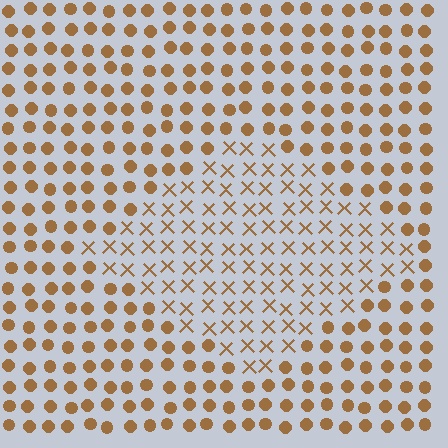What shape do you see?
I see a diamond.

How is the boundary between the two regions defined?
The boundary is defined by a change in element shape: X marks inside vs. circles outside. All elements share the same color and spacing.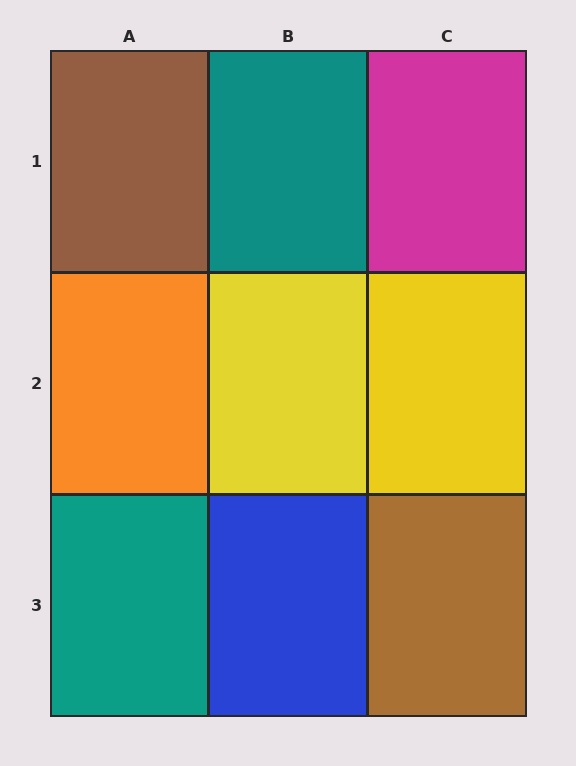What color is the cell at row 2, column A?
Orange.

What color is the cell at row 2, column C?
Yellow.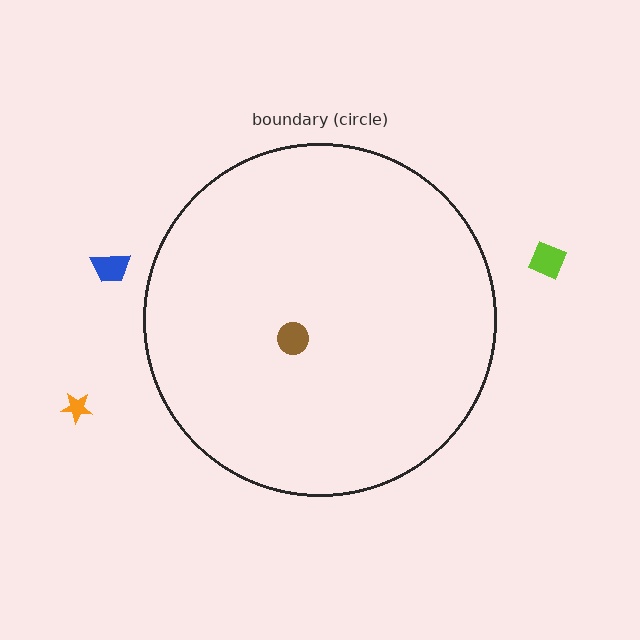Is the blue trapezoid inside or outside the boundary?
Outside.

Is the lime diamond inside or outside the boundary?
Outside.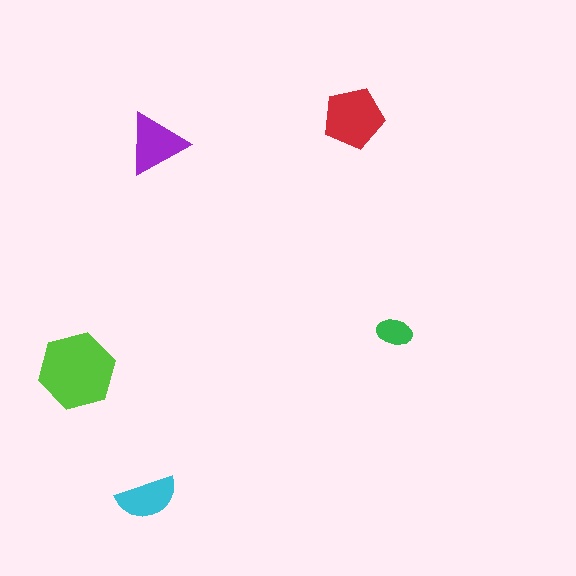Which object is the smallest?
The green ellipse.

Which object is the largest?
The lime hexagon.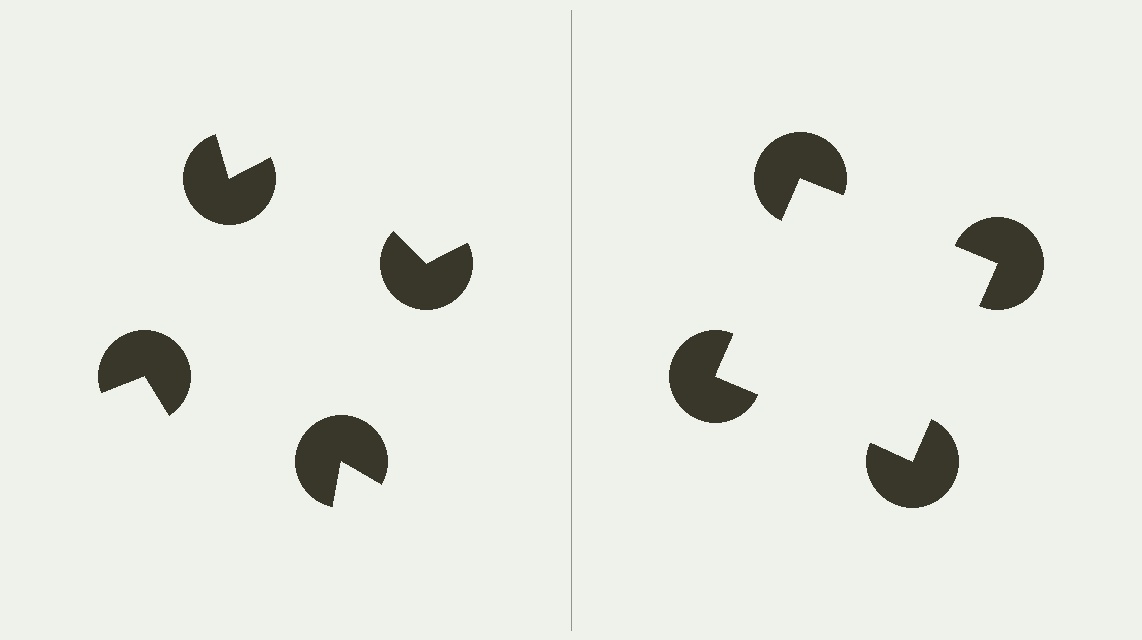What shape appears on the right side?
An illusory square.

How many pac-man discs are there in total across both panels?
8 — 4 on each side.